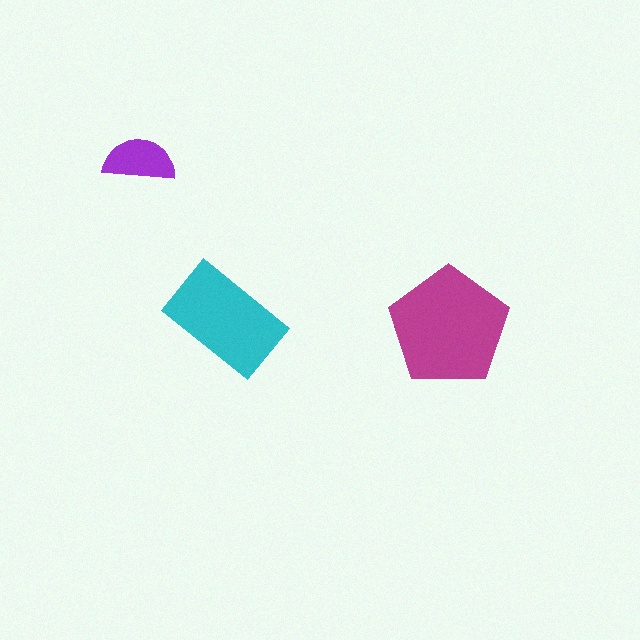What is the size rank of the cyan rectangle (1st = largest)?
2nd.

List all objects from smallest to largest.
The purple semicircle, the cyan rectangle, the magenta pentagon.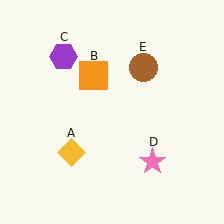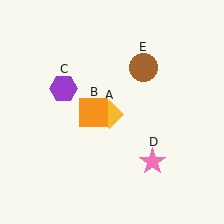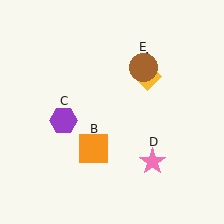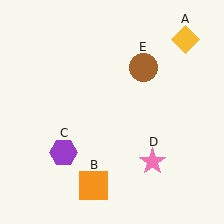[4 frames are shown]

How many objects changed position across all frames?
3 objects changed position: yellow diamond (object A), orange square (object B), purple hexagon (object C).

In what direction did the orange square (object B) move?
The orange square (object B) moved down.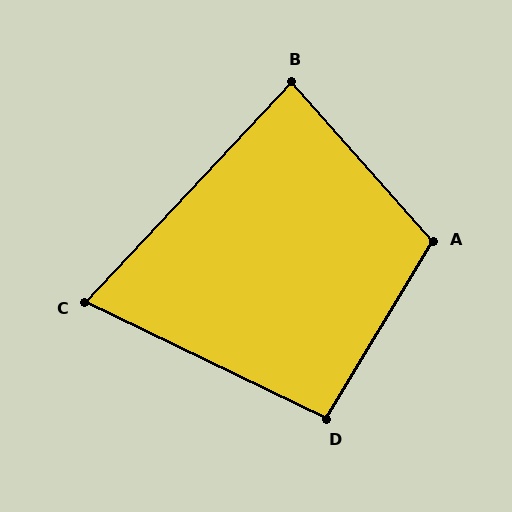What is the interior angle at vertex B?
Approximately 85 degrees (acute).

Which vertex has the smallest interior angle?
C, at approximately 73 degrees.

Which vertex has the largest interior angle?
A, at approximately 107 degrees.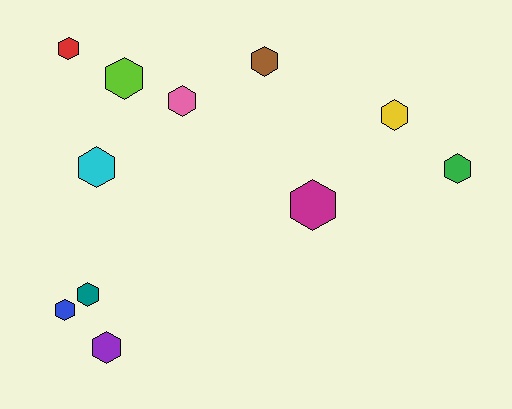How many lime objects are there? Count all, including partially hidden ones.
There is 1 lime object.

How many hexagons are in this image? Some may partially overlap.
There are 11 hexagons.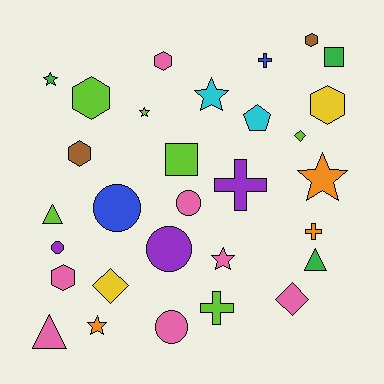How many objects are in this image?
There are 30 objects.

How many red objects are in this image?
There are no red objects.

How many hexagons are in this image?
There are 6 hexagons.